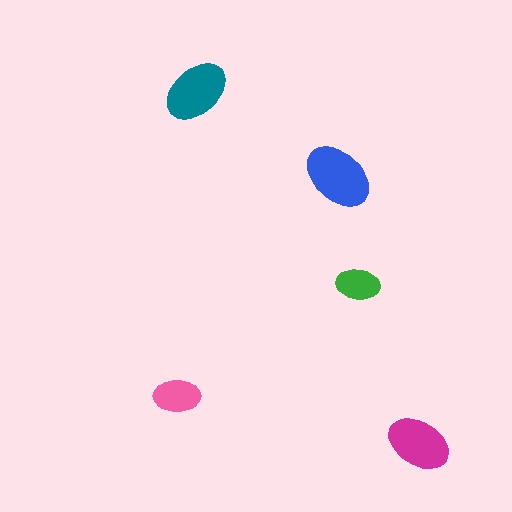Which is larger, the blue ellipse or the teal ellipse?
The blue one.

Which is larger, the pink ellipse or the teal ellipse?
The teal one.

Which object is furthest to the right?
The magenta ellipse is rightmost.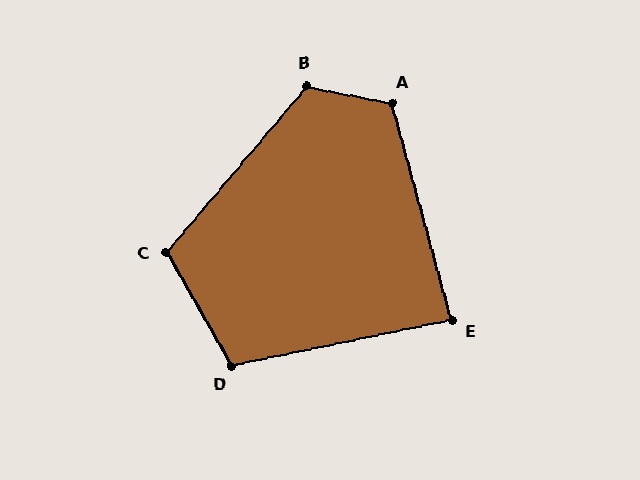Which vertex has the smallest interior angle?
E, at approximately 86 degrees.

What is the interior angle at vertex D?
Approximately 108 degrees (obtuse).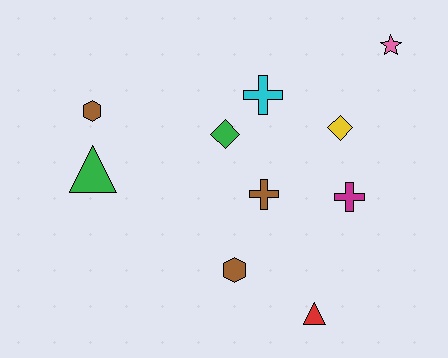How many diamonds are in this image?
There are 2 diamonds.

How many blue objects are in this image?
There are no blue objects.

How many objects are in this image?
There are 10 objects.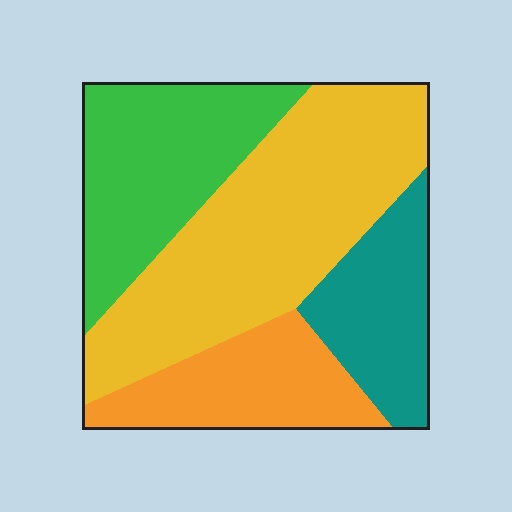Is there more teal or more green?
Green.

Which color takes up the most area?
Yellow, at roughly 40%.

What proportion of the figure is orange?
Orange covers about 20% of the figure.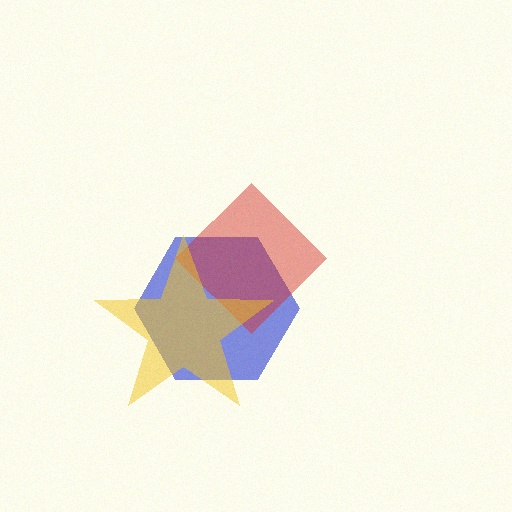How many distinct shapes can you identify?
There are 3 distinct shapes: a blue hexagon, a red diamond, a yellow star.